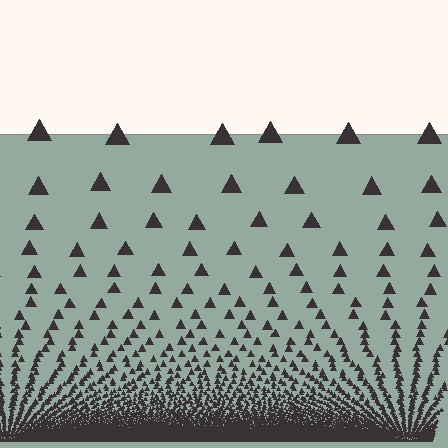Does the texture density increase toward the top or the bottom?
Density increases toward the bottom.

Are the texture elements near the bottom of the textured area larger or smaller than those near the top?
Smaller. The gradient is inverted — elements near the bottom are smaller and denser.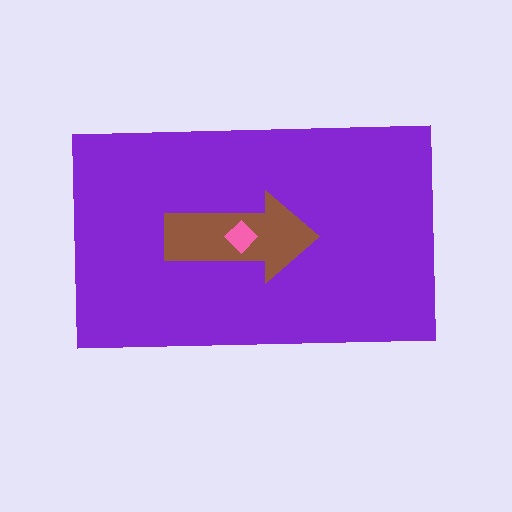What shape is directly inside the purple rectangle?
The brown arrow.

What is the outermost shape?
The purple rectangle.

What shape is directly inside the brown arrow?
The pink diamond.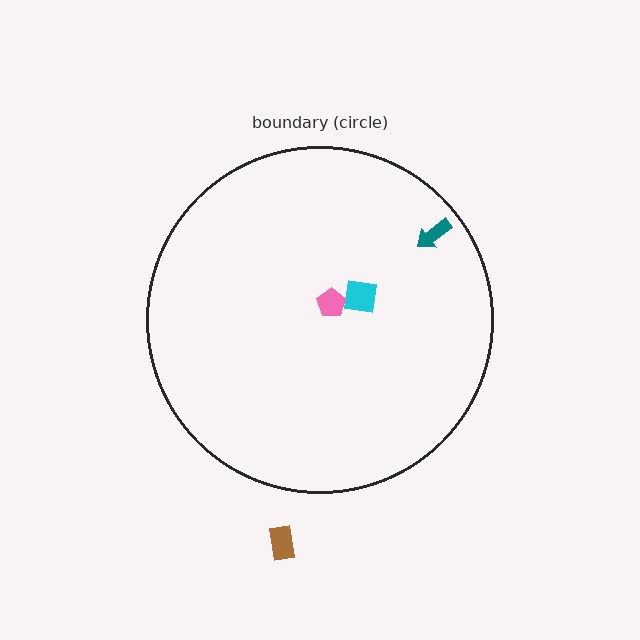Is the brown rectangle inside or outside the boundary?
Outside.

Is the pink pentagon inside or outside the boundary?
Inside.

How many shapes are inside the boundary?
3 inside, 1 outside.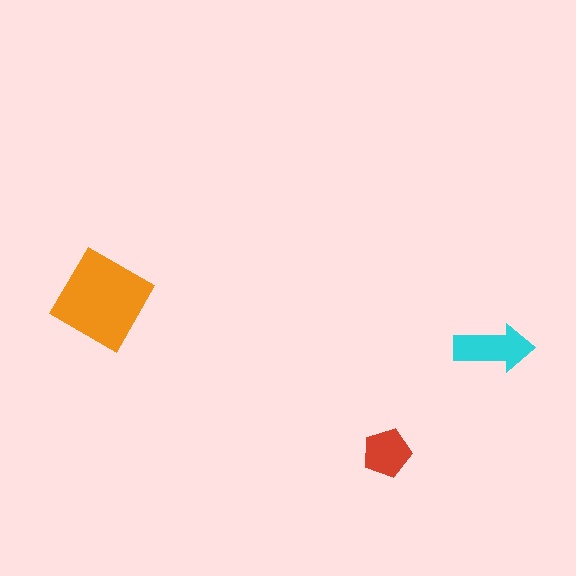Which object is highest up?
The orange square is topmost.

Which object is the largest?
The orange square.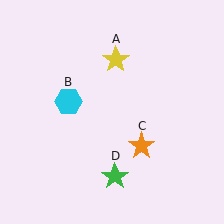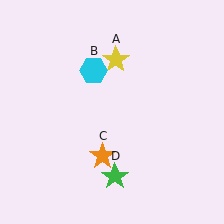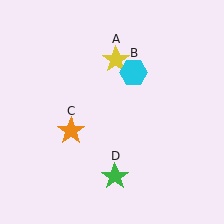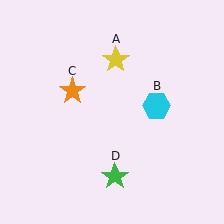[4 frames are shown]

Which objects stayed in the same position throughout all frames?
Yellow star (object A) and green star (object D) remained stationary.